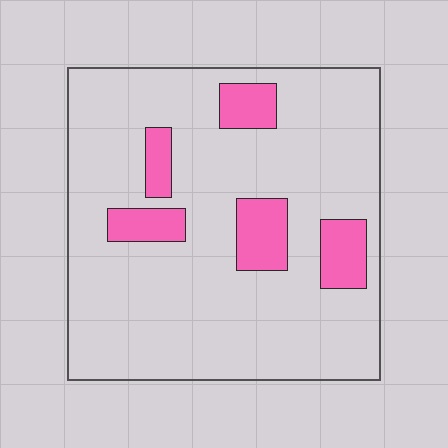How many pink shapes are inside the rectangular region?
5.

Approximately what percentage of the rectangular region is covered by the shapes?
Approximately 15%.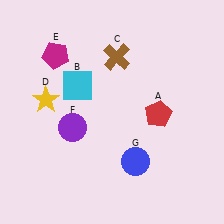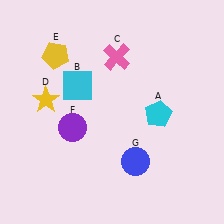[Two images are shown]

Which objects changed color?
A changed from red to cyan. C changed from brown to pink. E changed from magenta to yellow.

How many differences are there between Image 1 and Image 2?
There are 3 differences between the two images.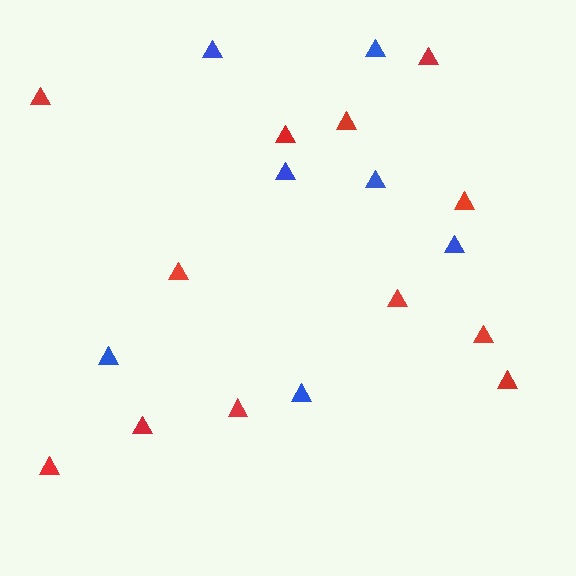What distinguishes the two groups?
There are 2 groups: one group of red triangles (12) and one group of blue triangles (7).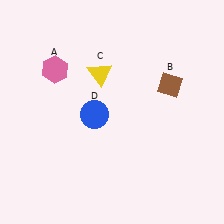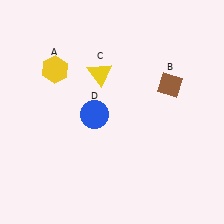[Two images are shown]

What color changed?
The hexagon (A) changed from pink in Image 1 to yellow in Image 2.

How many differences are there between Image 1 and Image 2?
There is 1 difference between the two images.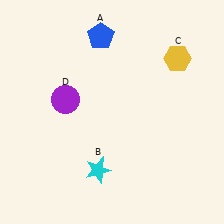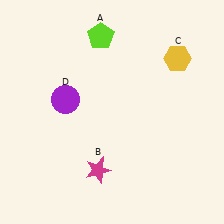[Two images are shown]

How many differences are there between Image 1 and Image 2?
There are 2 differences between the two images.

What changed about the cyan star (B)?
In Image 1, B is cyan. In Image 2, it changed to magenta.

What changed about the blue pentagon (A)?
In Image 1, A is blue. In Image 2, it changed to lime.